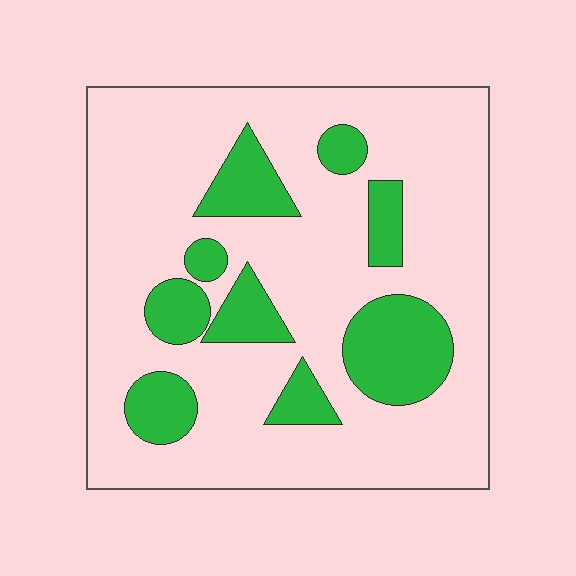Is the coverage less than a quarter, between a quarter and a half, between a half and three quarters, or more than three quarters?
Less than a quarter.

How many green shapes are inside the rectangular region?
9.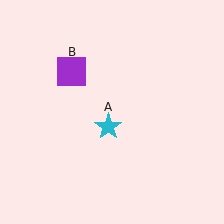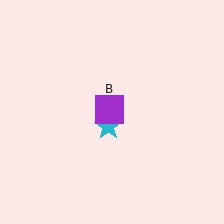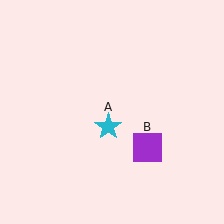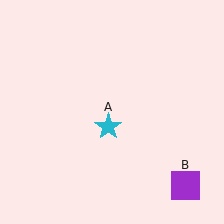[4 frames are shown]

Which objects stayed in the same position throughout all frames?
Cyan star (object A) remained stationary.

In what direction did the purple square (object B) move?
The purple square (object B) moved down and to the right.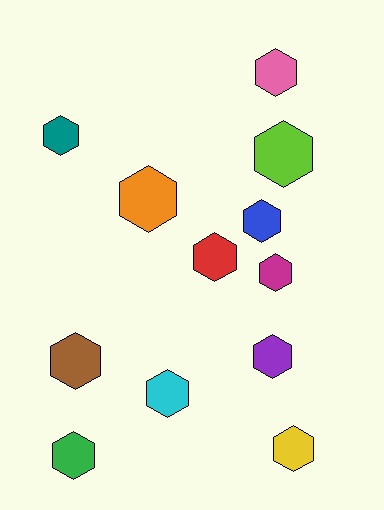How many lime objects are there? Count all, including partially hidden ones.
There is 1 lime object.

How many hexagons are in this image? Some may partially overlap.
There are 12 hexagons.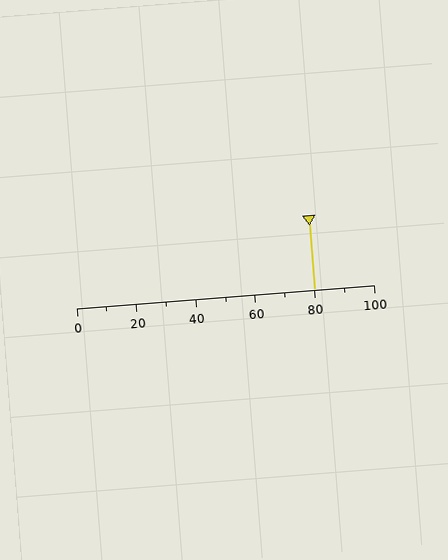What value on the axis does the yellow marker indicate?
The marker indicates approximately 80.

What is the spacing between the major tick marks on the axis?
The major ticks are spaced 20 apart.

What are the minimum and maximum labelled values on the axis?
The axis runs from 0 to 100.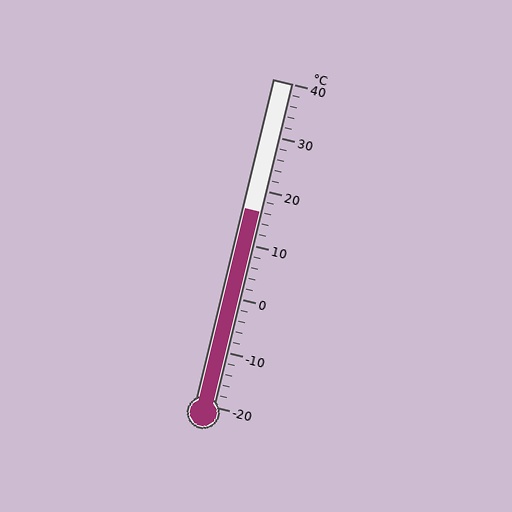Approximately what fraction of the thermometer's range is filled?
The thermometer is filled to approximately 60% of its range.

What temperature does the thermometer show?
The thermometer shows approximately 16°C.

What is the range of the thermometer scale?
The thermometer scale ranges from -20°C to 40°C.